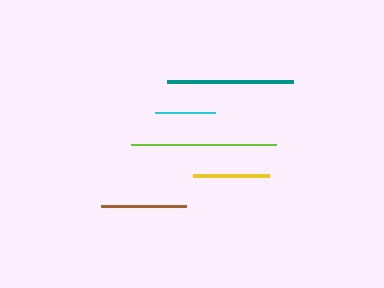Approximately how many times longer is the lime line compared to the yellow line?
The lime line is approximately 1.9 times the length of the yellow line.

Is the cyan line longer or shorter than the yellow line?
The yellow line is longer than the cyan line.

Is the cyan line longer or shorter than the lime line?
The lime line is longer than the cyan line.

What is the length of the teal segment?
The teal segment is approximately 125 pixels long.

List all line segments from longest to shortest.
From longest to shortest: lime, teal, brown, yellow, cyan.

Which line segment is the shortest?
The cyan line is the shortest at approximately 60 pixels.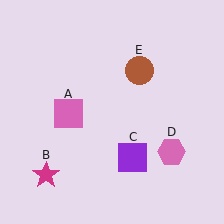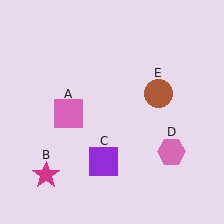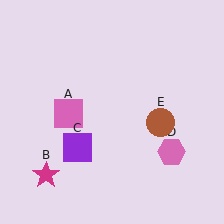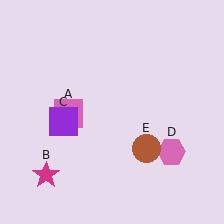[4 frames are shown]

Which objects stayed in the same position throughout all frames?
Pink square (object A) and magenta star (object B) and pink hexagon (object D) remained stationary.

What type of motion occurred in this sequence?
The purple square (object C), brown circle (object E) rotated clockwise around the center of the scene.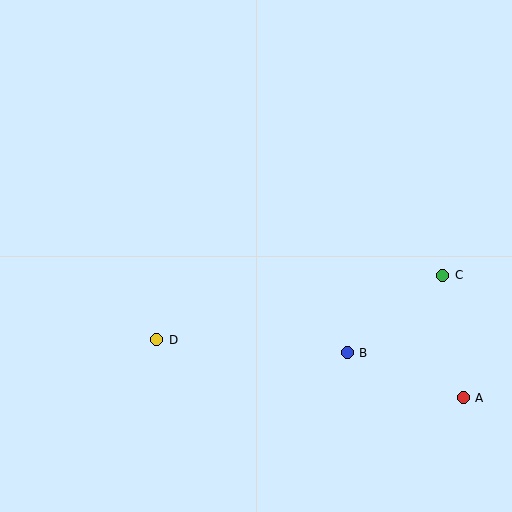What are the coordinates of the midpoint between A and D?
The midpoint between A and D is at (310, 369).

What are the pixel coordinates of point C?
Point C is at (443, 275).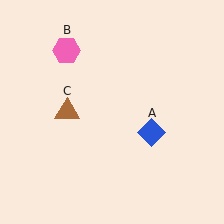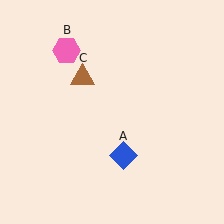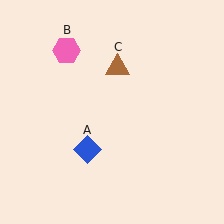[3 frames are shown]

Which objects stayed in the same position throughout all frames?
Pink hexagon (object B) remained stationary.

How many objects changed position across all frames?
2 objects changed position: blue diamond (object A), brown triangle (object C).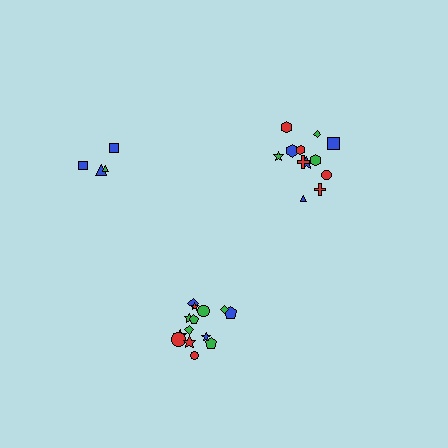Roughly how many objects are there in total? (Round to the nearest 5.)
Roughly 30 objects in total.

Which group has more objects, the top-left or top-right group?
The top-right group.